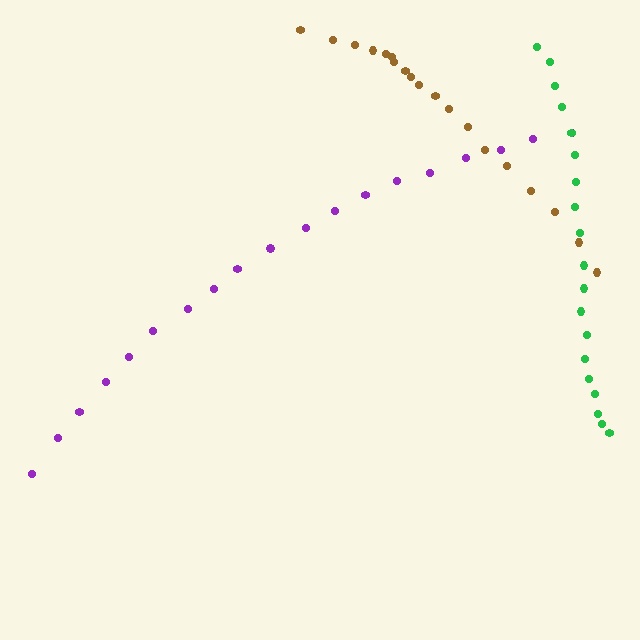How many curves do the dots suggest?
There are 3 distinct paths.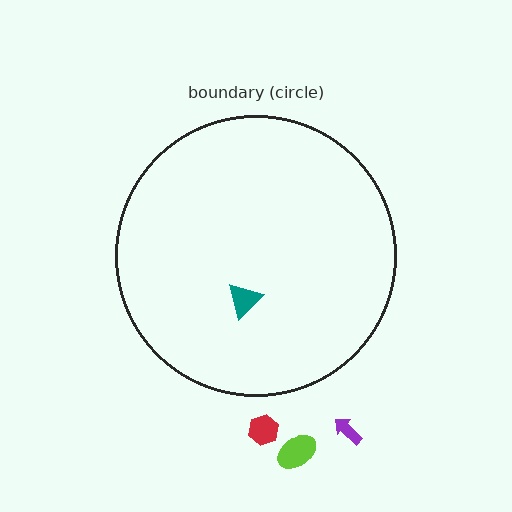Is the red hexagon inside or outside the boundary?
Outside.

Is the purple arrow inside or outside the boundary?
Outside.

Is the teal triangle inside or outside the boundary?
Inside.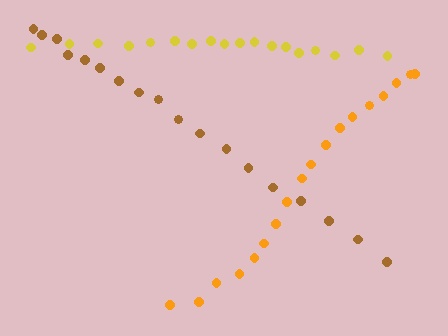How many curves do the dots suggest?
There are 3 distinct paths.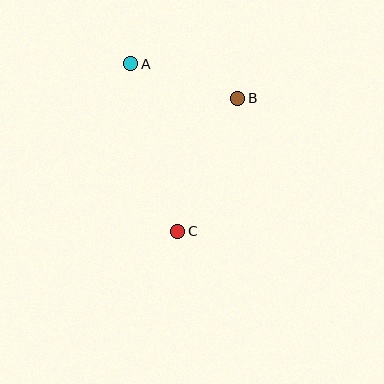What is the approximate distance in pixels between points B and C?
The distance between B and C is approximately 146 pixels.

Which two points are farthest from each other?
Points A and C are farthest from each other.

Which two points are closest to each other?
Points A and B are closest to each other.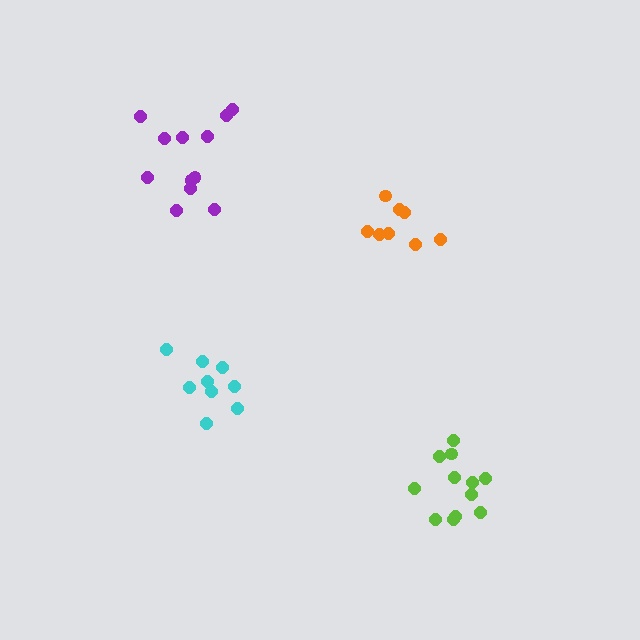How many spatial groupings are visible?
There are 4 spatial groupings.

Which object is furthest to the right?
The lime cluster is rightmost.